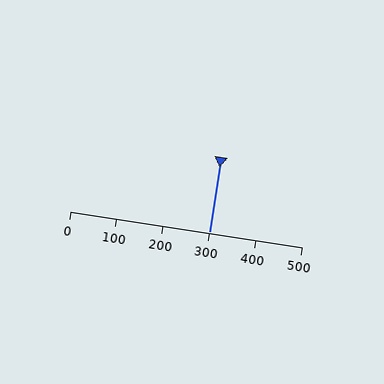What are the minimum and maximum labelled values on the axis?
The axis runs from 0 to 500.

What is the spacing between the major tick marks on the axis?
The major ticks are spaced 100 apart.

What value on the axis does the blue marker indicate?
The marker indicates approximately 300.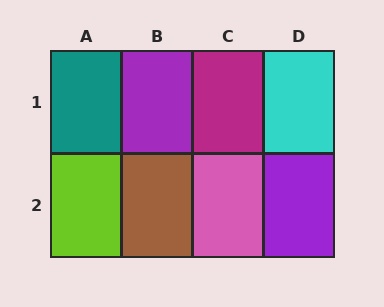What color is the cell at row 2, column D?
Purple.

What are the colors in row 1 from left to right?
Teal, purple, magenta, cyan.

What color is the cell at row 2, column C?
Pink.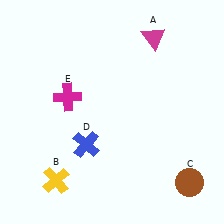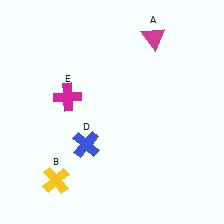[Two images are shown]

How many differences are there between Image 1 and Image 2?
There is 1 difference between the two images.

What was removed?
The brown circle (C) was removed in Image 2.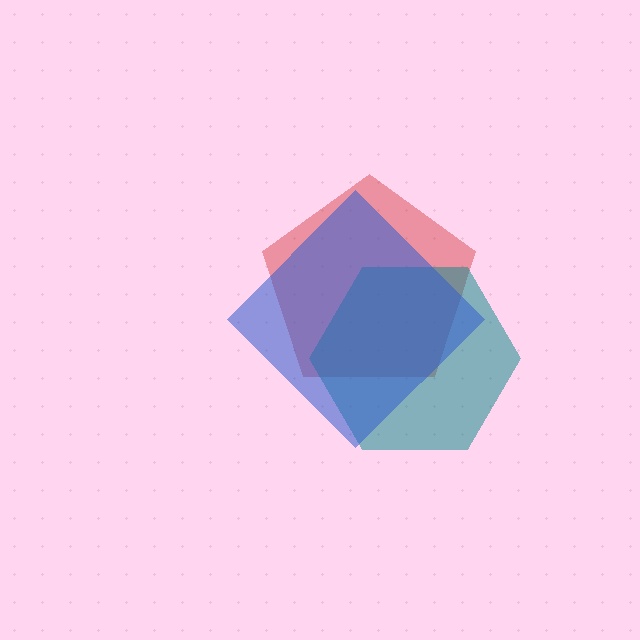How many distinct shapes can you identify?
There are 3 distinct shapes: a red pentagon, a teal hexagon, a blue diamond.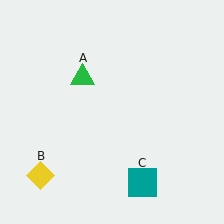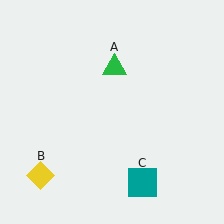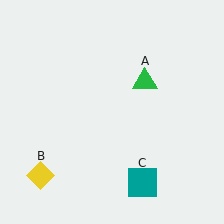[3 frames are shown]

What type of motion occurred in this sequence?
The green triangle (object A) rotated clockwise around the center of the scene.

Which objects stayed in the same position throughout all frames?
Yellow diamond (object B) and teal square (object C) remained stationary.